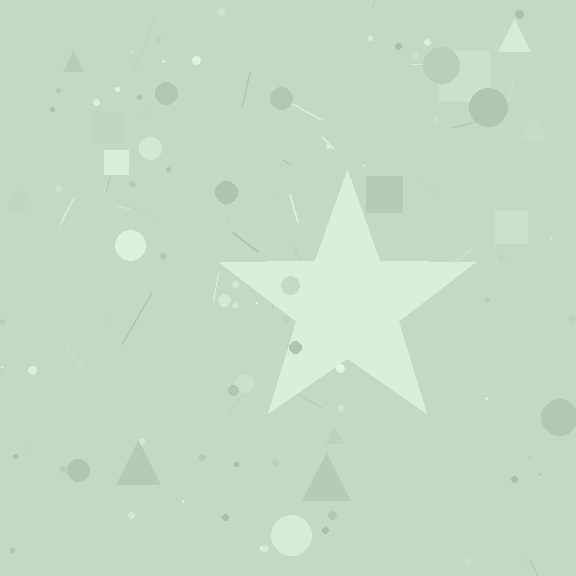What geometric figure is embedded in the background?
A star is embedded in the background.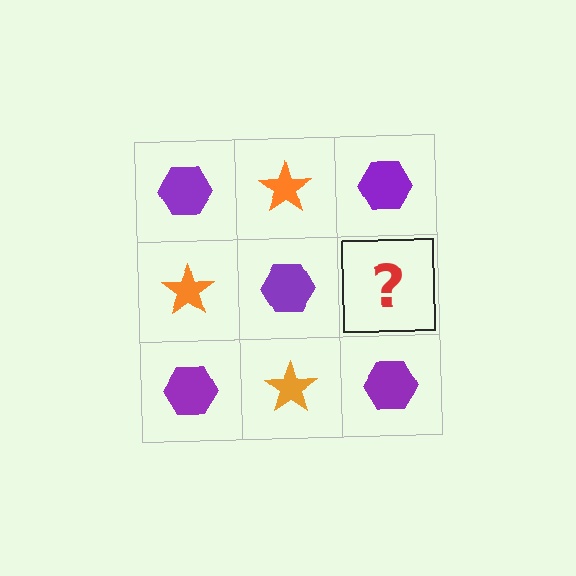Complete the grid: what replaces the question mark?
The question mark should be replaced with an orange star.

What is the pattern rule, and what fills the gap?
The rule is that it alternates purple hexagon and orange star in a checkerboard pattern. The gap should be filled with an orange star.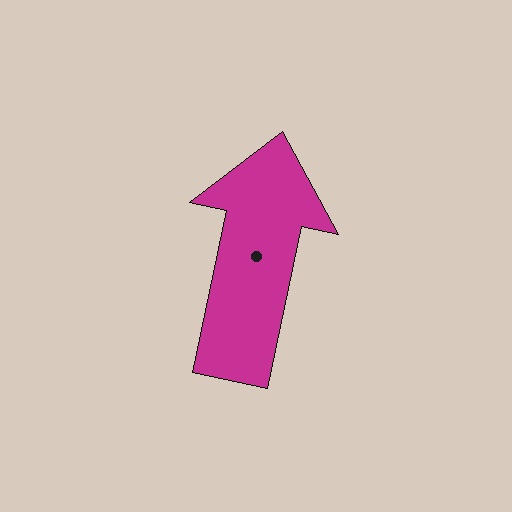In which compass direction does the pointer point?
North.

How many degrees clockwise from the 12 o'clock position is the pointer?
Approximately 12 degrees.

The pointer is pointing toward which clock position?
Roughly 12 o'clock.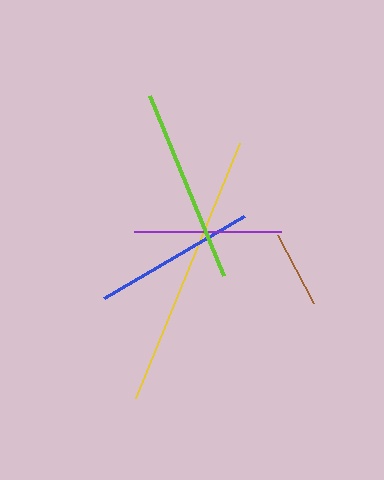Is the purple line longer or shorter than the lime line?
The lime line is longer than the purple line.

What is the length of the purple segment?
The purple segment is approximately 146 pixels long.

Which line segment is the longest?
The yellow line is the longest at approximately 275 pixels.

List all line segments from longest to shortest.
From longest to shortest: yellow, lime, blue, purple, brown.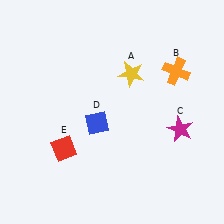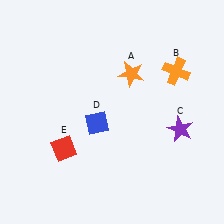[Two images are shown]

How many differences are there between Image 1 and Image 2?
There are 2 differences between the two images.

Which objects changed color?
A changed from yellow to orange. C changed from magenta to purple.